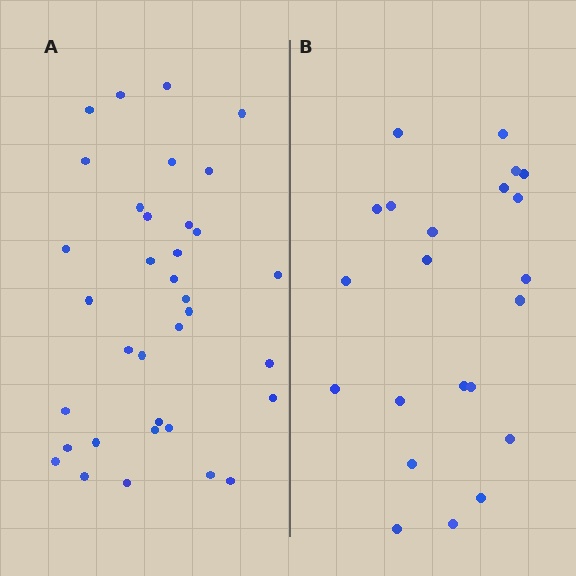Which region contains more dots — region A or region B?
Region A (the left region) has more dots.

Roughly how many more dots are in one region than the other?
Region A has approximately 15 more dots than region B.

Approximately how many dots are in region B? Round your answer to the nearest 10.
About 20 dots. (The exact count is 22, which rounds to 20.)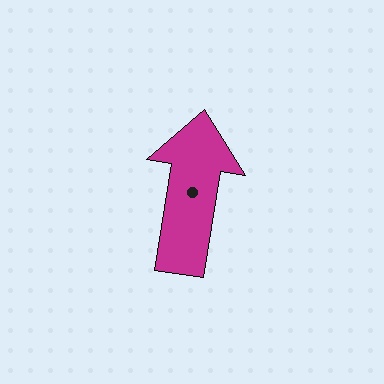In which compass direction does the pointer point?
North.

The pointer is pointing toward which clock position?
Roughly 12 o'clock.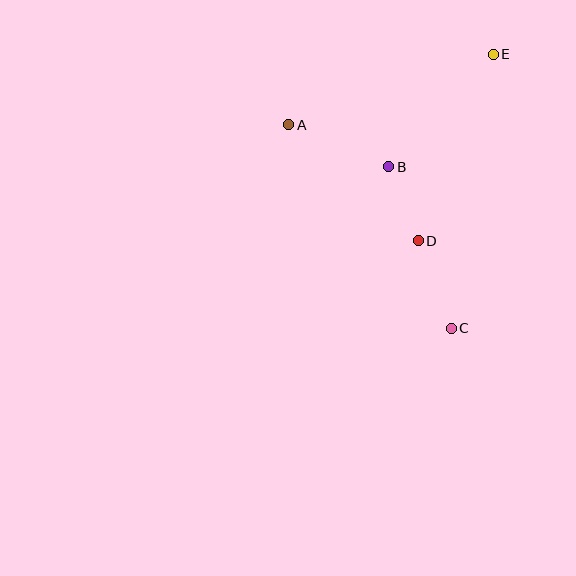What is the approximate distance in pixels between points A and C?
The distance between A and C is approximately 261 pixels.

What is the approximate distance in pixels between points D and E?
The distance between D and E is approximately 201 pixels.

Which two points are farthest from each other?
Points C and E are farthest from each other.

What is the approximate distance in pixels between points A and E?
The distance between A and E is approximately 216 pixels.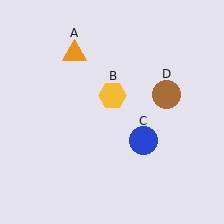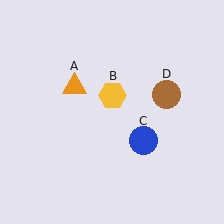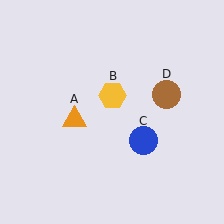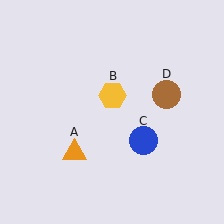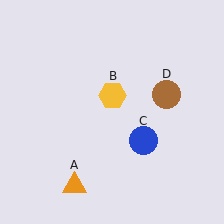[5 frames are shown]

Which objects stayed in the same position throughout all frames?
Yellow hexagon (object B) and blue circle (object C) and brown circle (object D) remained stationary.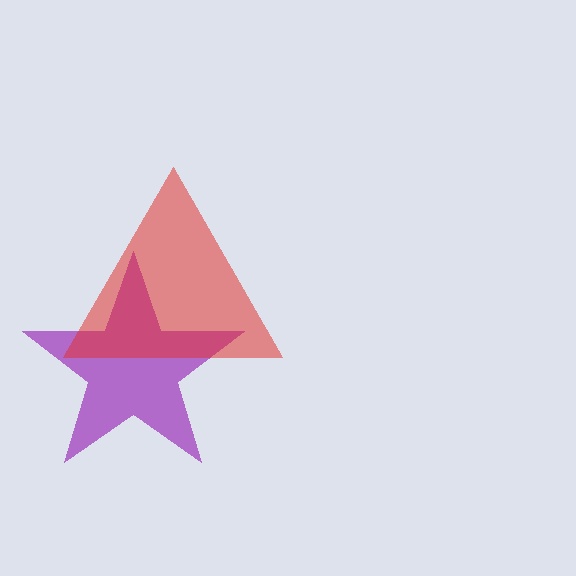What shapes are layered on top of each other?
The layered shapes are: a purple star, a red triangle.